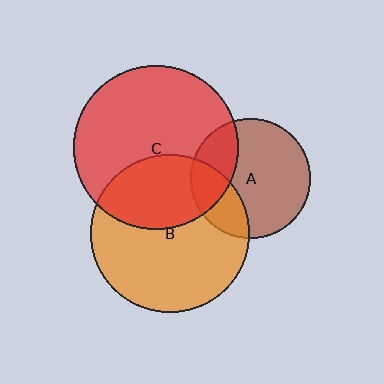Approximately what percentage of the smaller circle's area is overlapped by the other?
Approximately 25%.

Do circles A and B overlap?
Yes.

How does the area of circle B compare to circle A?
Approximately 1.8 times.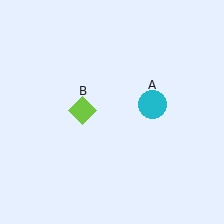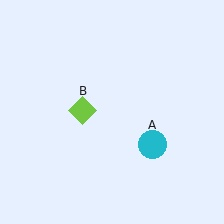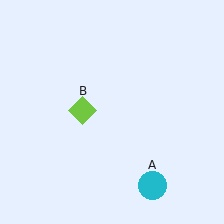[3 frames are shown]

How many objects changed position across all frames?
1 object changed position: cyan circle (object A).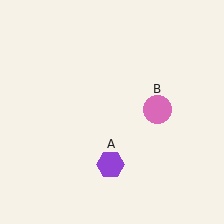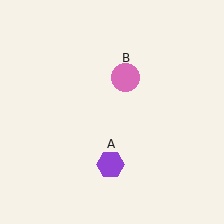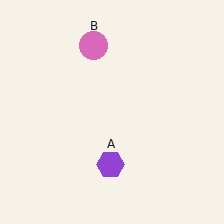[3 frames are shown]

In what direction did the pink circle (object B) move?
The pink circle (object B) moved up and to the left.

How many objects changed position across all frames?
1 object changed position: pink circle (object B).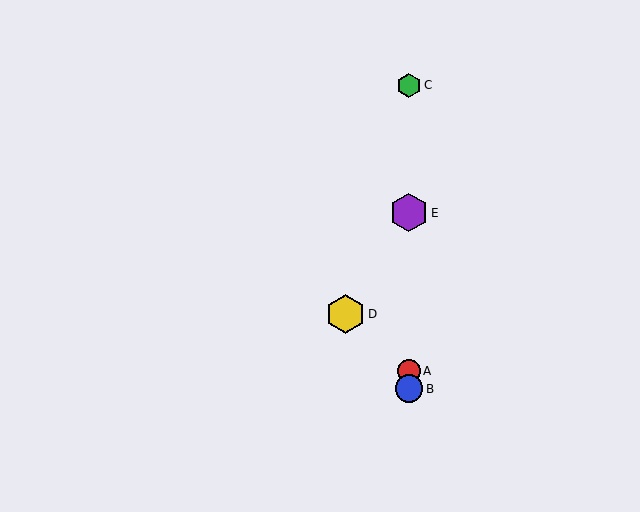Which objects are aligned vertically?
Objects A, B, C, E are aligned vertically.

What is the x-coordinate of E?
Object E is at x≈409.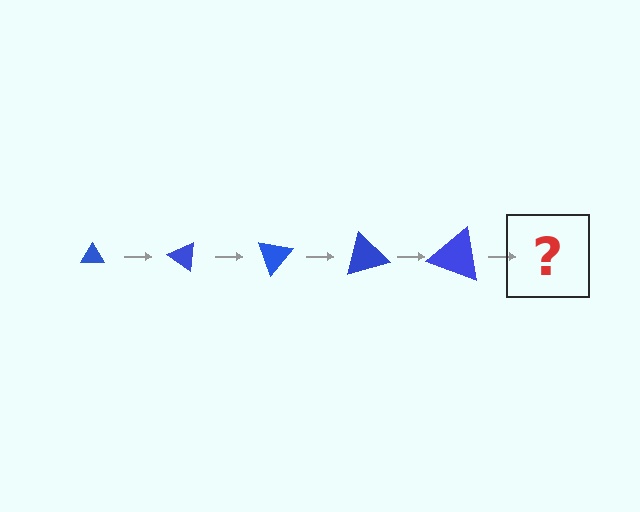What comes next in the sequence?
The next element should be a triangle, larger than the previous one and rotated 175 degrees from the start.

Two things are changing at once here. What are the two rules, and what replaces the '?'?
The two rules are that the triangle grows larger each step and it rotates 35 degrees each step. The '?' should be a triangle, larger than the previous one and rotated 175 degrees from the start.